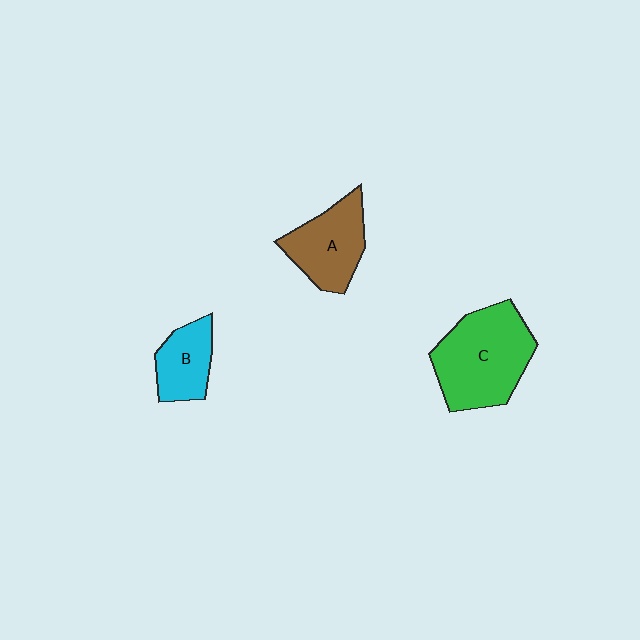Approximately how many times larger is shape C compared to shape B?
Approximately 2.0 times.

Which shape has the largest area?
Shape C (green).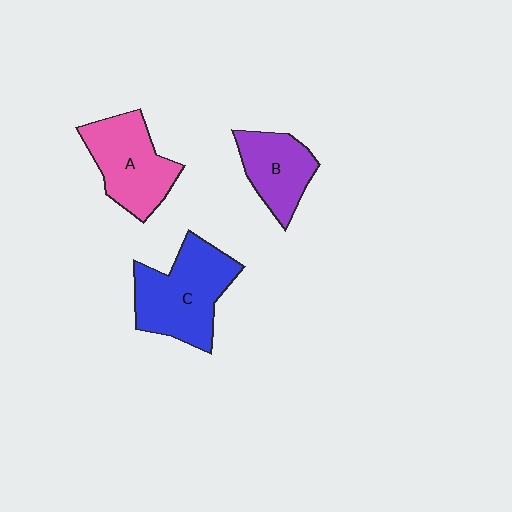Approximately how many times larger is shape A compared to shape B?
Approximately 1.3 times.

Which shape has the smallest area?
Shape B (purple).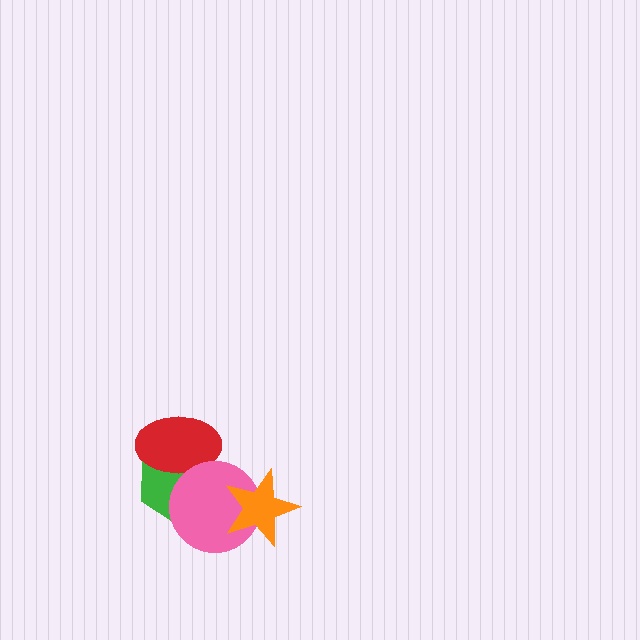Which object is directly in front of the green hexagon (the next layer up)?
The red ellipse is directly in front of the green hexagon.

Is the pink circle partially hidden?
Yes, it is partially covered by another shape.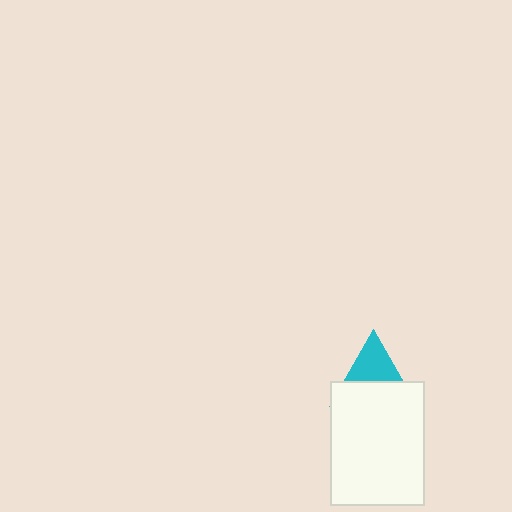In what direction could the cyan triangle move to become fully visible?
The cyan triangle could move up. That would shift it out from behind the white rectangle entirely.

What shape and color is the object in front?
The object in front is a white rectangle.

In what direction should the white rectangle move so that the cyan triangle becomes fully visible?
The white rectangle should move down. That is the shortest direction to clear the overlap and leave the cyan triangle fully visible.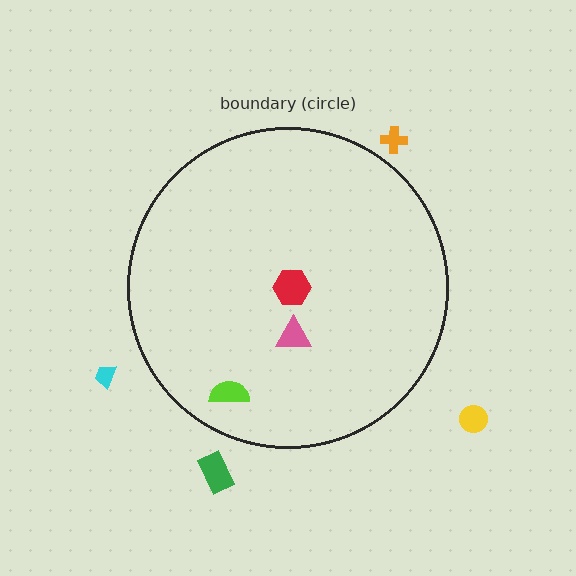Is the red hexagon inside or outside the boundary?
Inside.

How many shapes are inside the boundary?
3 inside, 4 outside.